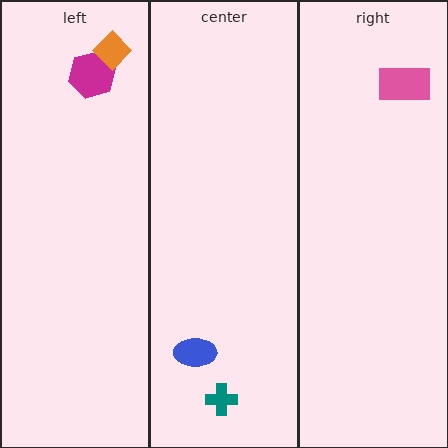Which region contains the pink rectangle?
The right region.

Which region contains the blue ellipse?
The center region.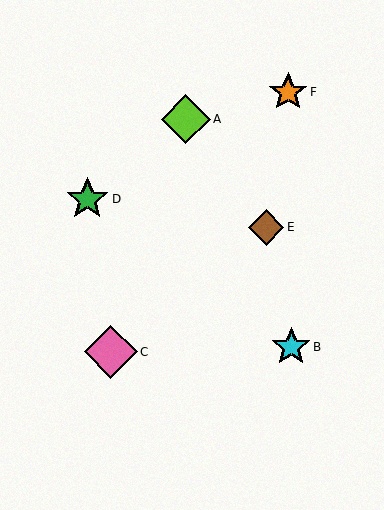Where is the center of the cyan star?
The center of the cyan star is at (291, 347).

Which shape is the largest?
The pink diamond (labeled C) is the largest.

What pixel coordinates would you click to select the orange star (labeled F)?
Click at (288, 92) to select the orange star F.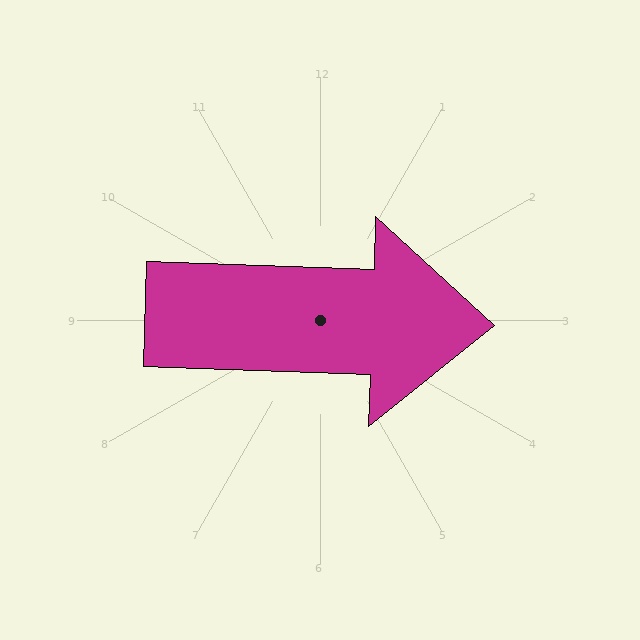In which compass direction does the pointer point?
East.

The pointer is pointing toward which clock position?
Roughly 3 o'clock.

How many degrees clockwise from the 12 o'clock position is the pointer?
Approximately 92 degrees.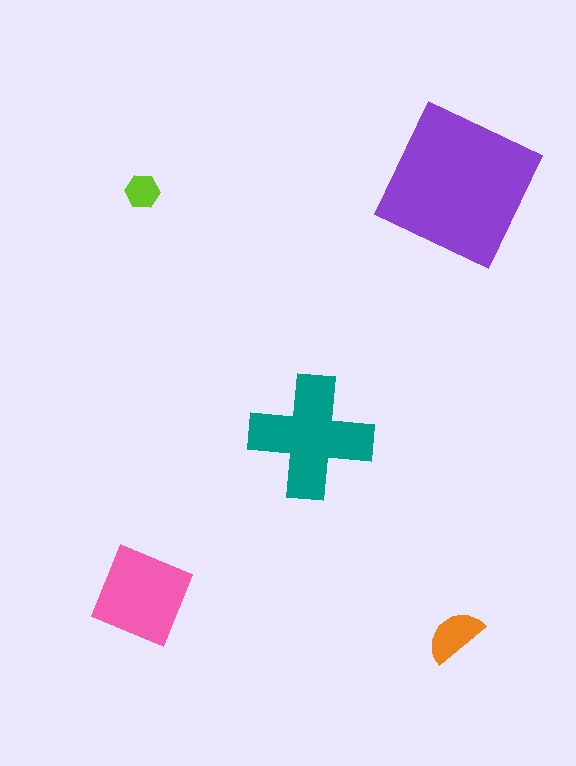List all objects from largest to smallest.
The purple square, the teal cross, the pink diamond, the orange semicircle, the lime hexagon.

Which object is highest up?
The purple square is topmost.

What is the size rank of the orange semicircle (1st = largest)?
4th.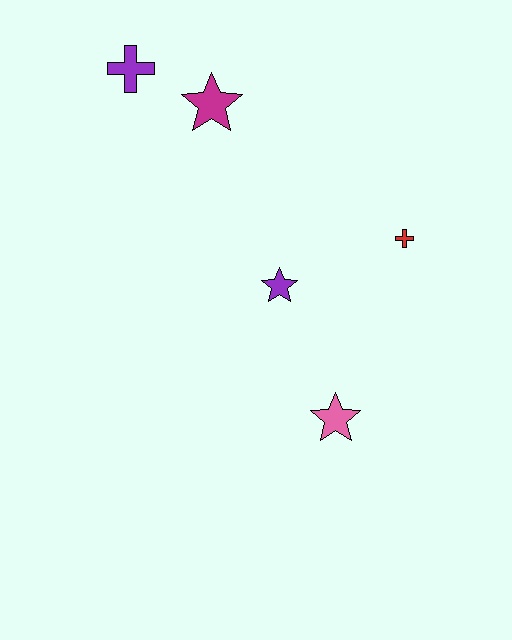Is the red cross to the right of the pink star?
Yes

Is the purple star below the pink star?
No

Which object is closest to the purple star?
The red cross is closest to the purple star.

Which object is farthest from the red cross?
The purple cross is farthest from the red cross.